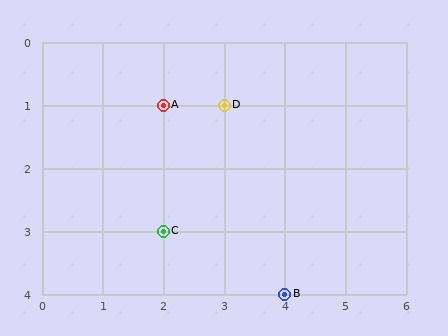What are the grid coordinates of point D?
Point D is at grid coordinates (3, 1).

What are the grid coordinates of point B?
Point B is at grid coordinates (4, 4).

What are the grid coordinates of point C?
Point C is at grid coordinates (2, 3).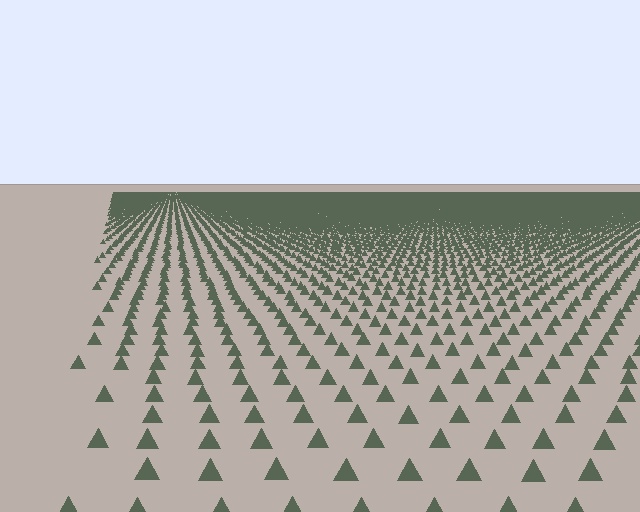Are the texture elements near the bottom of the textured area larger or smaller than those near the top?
Larger. Near the bottom, elements are closer to the viewer and appear at a bigger on-screen size.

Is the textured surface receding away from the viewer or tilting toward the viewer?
The surface is receding away from the viewer. Texture elements get smaller and denser toward the top.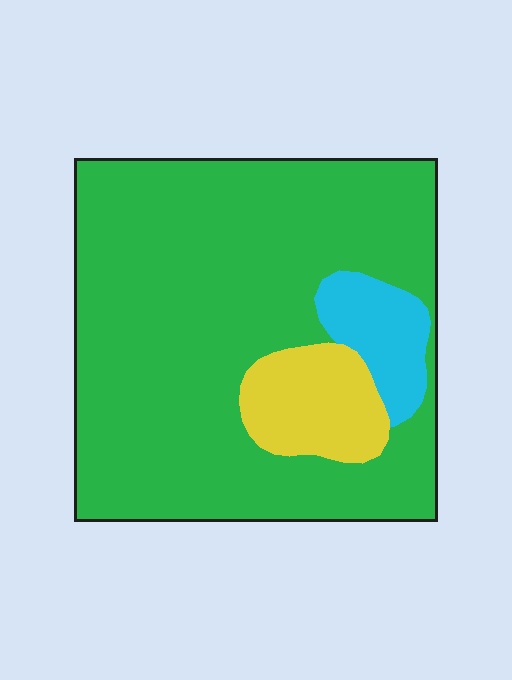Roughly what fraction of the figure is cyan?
Cyan covers around 10% of the figure.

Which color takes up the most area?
Green, at roughly 80%.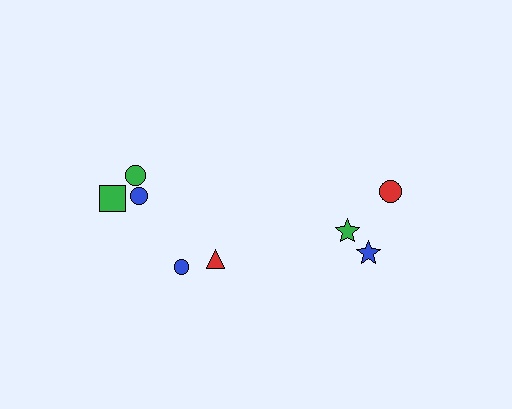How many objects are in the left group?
There are 5 objects.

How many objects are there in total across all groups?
There are 8 objects.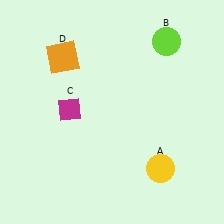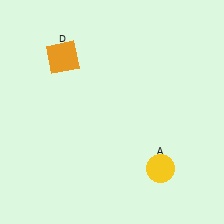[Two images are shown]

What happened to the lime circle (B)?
The lime circle (B) was removed in Image 2. It was in the top-right area of Image 1.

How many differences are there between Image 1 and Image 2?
There are 2 differences between the two images.